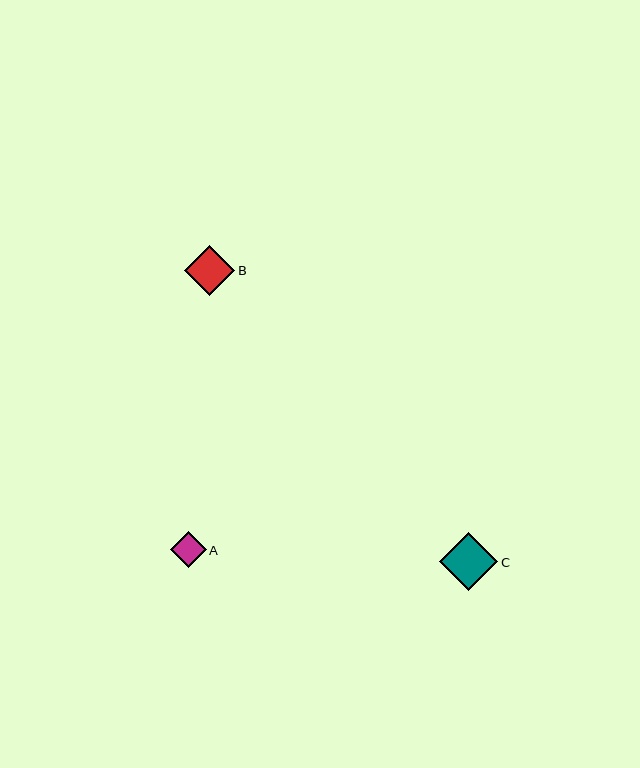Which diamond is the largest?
Diamond C is the largest with a size of approximately 58 pixels.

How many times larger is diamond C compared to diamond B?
Diamond C is approximately 1.1 times the size of diamond B.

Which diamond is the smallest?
Diamond A is the smallest with a size of approximately 36 pixels.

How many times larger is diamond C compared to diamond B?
Diamond C is approximately 1.1 times the size of diamond B.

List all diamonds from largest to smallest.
From largest to smallest: C, B, A.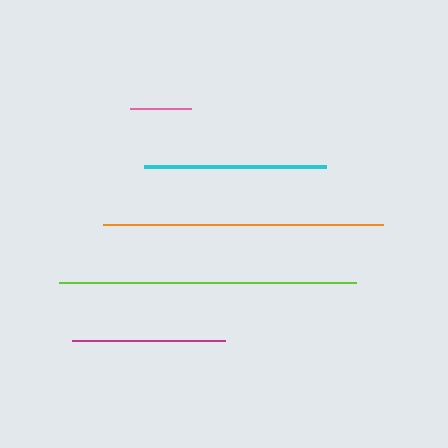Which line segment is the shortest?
The pink line is the shortest at approximately 61 pixels.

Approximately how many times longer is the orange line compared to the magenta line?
The orange line is approximately 1.8 times the length of the magenta line.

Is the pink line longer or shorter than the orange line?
The orange line is longer than the pink line.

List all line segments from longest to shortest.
From longest to shortest: lime, orange, cyan, magenta, pink.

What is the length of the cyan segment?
The cyan segment is approximately 182 pixels long.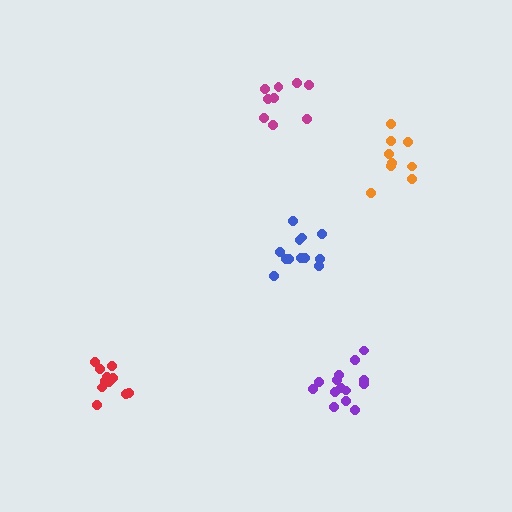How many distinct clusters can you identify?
There are 5 distinct clusters.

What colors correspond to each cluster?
The clusters are colored: purple, orange, red, magenta, blue.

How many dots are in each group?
Group 1: 14 dots, Group 2: 9 dots, Group 3: 11 dots, Group 4: 9 dots, Group 5: 13 dots (56 total).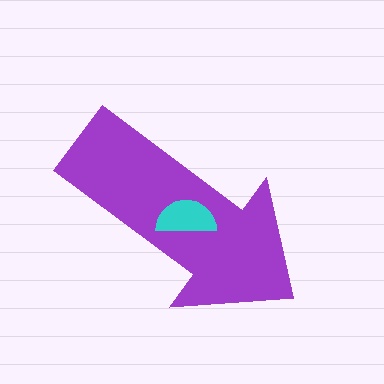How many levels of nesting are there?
2.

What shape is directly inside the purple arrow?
The cyan semicircle.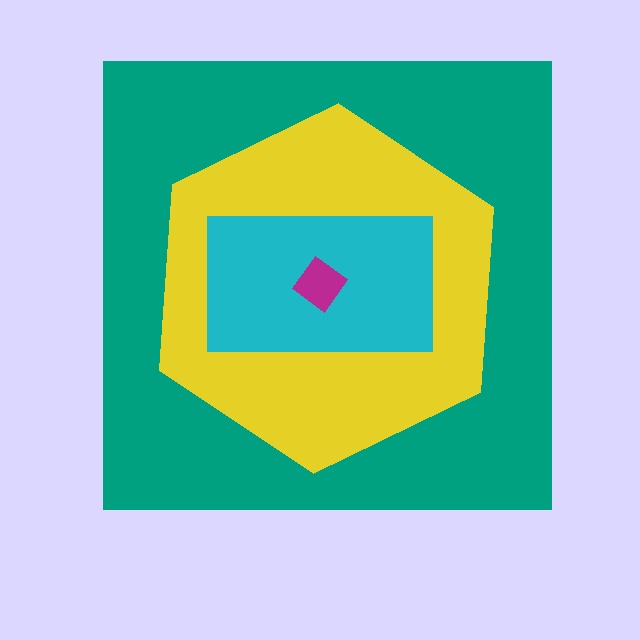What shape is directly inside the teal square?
The yellow hexagon.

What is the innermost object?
The magenta diamond.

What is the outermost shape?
The teal square.